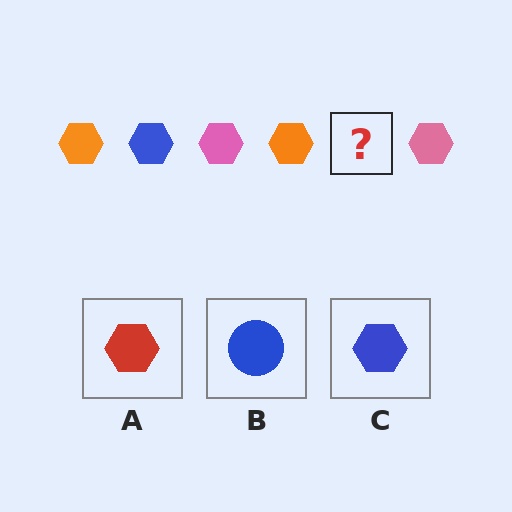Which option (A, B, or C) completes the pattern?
C.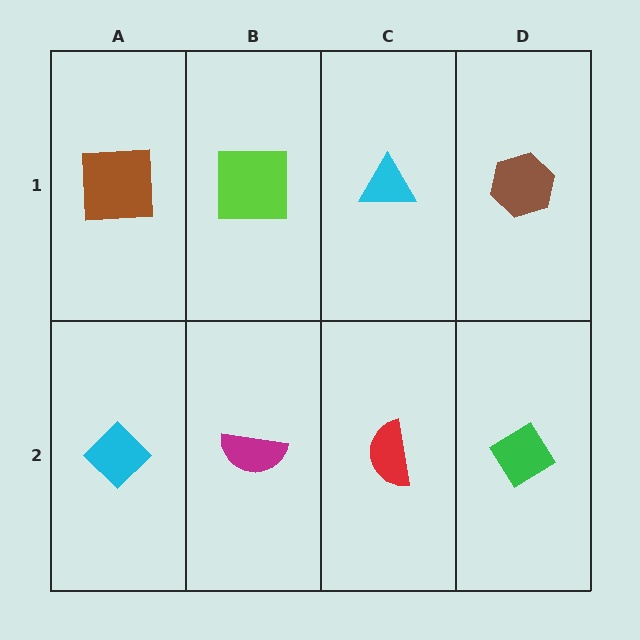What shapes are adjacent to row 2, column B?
A lime square (row 1, column B), a cyan diamond (row 2, column A), a red semicircle (row 2, column C).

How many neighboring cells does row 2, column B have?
3.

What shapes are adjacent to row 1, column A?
A cyan diamond (row 2, column A), a lime square (row 1, column B).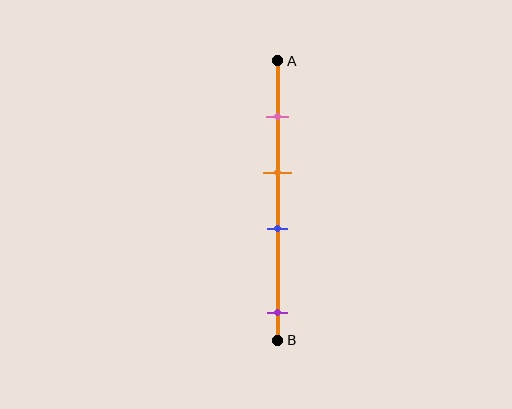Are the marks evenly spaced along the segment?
No, the marks are not evenly spaced.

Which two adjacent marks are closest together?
The orange and blue marks are the closest adjacent pair.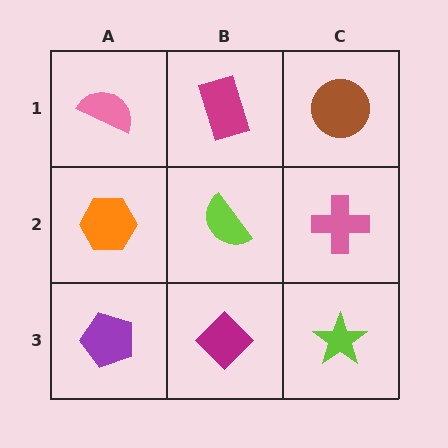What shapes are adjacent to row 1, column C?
A pink cross (row 2, column C), a magenta rectangle (row 1, column B).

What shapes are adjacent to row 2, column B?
A magenta rectangle (row 1, column B), a magenta diamond (row 3, column B), an orange hexagon (row 2, column A), a pink cross (row 2, column C).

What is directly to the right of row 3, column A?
A magenta diamond.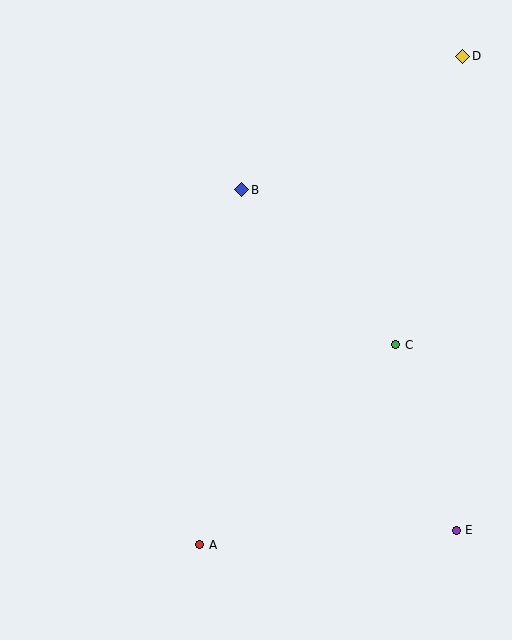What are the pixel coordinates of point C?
Point C is at (396, 345).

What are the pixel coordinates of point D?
Point D is at (463, 56).